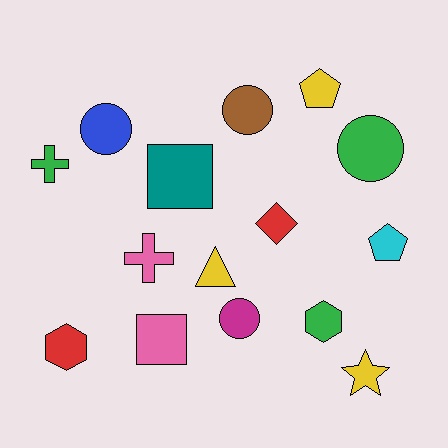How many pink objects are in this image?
There are 2 pink objects.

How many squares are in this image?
There are 2 squares.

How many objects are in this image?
There are 15 objects.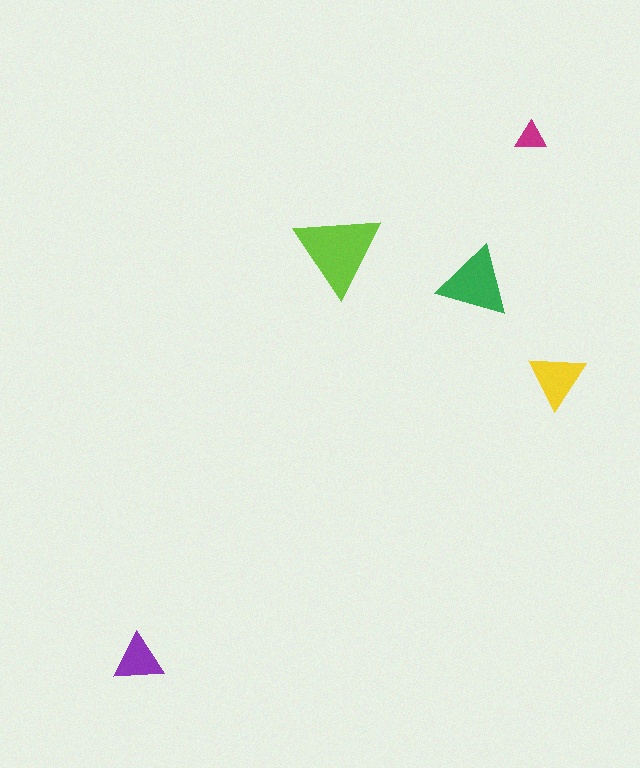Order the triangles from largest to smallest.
the lime one, the green one, the yellow one, the purple one, the magenta one.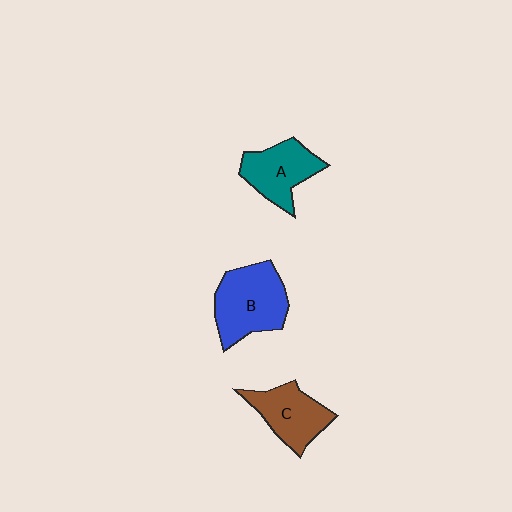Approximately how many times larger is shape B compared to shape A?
Approximately 1.3 times.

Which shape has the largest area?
Shape B (blue).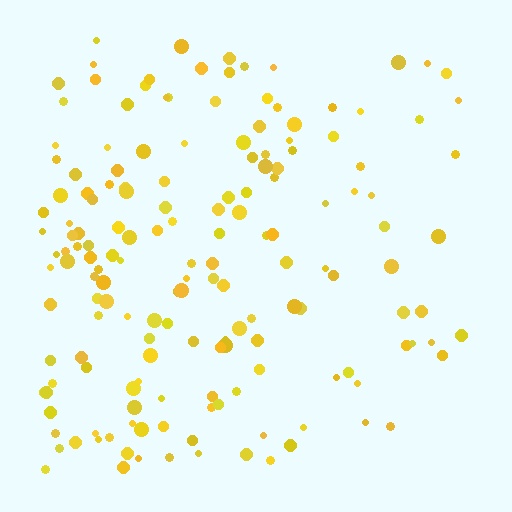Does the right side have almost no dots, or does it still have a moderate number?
Still a moderate number, just noticeably fewer than the left.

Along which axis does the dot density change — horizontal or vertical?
Horizontal.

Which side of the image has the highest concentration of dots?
The left.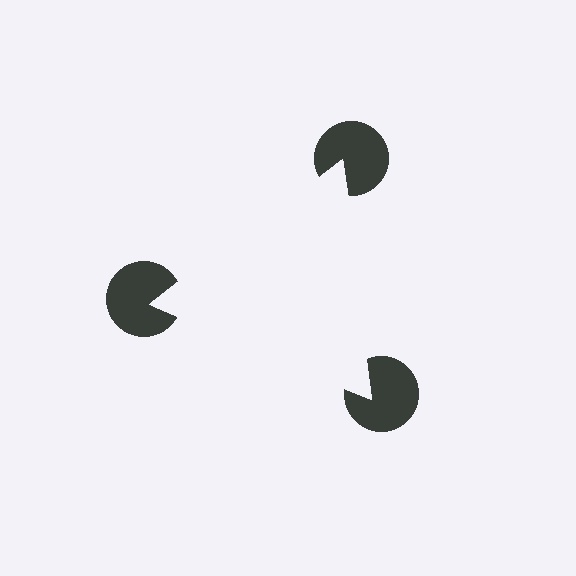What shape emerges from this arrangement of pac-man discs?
An illusory triangle — its edges are inferred from the aligned wedge cuts in the pac-man discs, not physically drawn.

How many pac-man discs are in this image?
There are 3 — one at each vertex of the illusory triangle.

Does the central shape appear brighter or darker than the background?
It typically appears slightly brighter than the background, even though no actual brightness change is drawn.